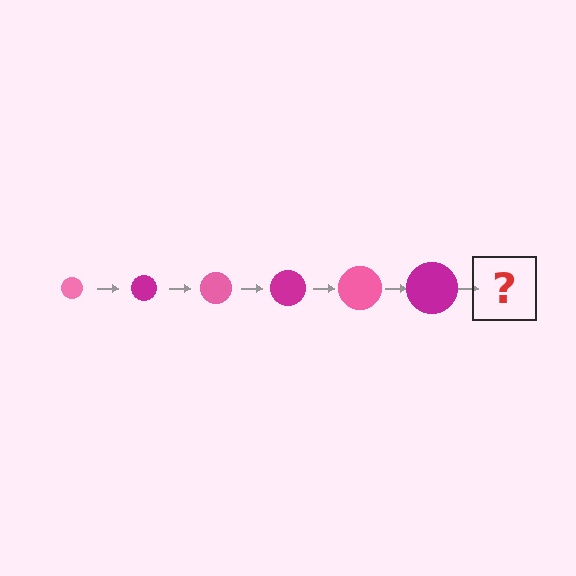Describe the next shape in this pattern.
It should be a pink circle, larger than the previous one.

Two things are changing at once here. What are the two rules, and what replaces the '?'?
The two rules are that the circle grows larger each step and the color cycles through pink and magenta. The '?' should be a pink circle, larger than the previous one.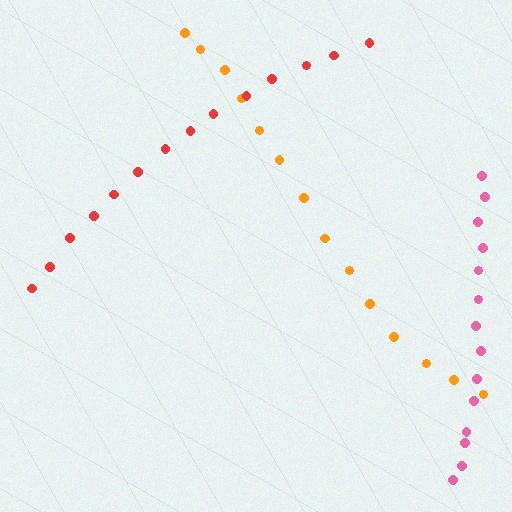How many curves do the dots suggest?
There are 3 distinct paths.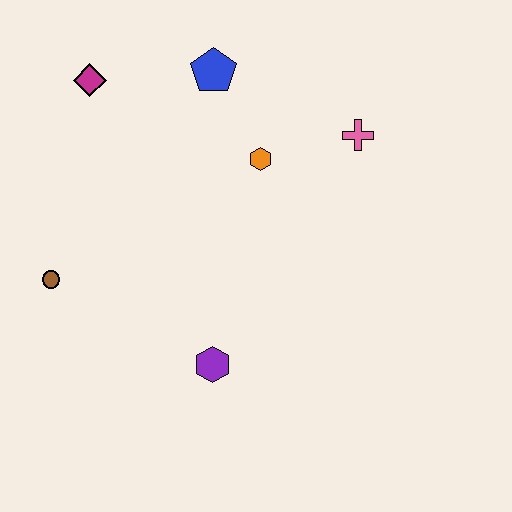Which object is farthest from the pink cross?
The brown circle is farthest from the pink cross.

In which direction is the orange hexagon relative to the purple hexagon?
The orange hexagon is above the purple hexagon.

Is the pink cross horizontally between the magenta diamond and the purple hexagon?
No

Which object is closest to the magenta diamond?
The blue pentagon is closest to the magenta diamond.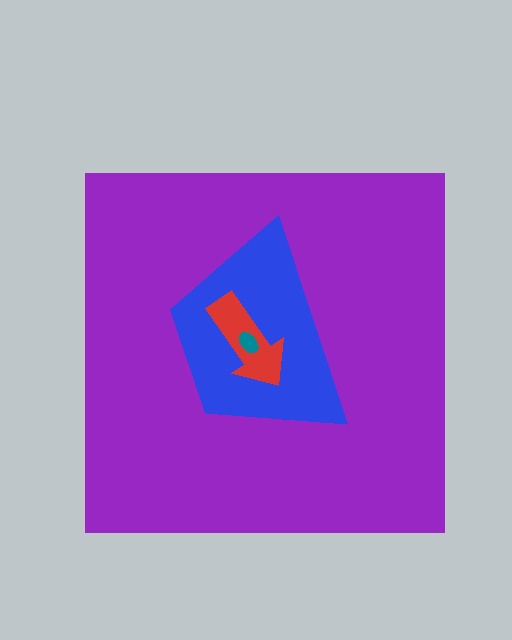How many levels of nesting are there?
4.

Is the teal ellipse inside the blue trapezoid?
Yes.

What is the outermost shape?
The purple square.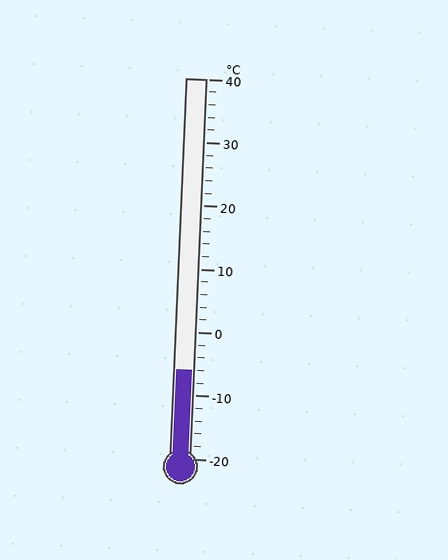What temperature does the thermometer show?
The thermometer shows approximately -6°C.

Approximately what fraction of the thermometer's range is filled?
The thermometer is filled to approximately 25% of its range.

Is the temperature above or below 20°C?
The temperature is below 20°C.